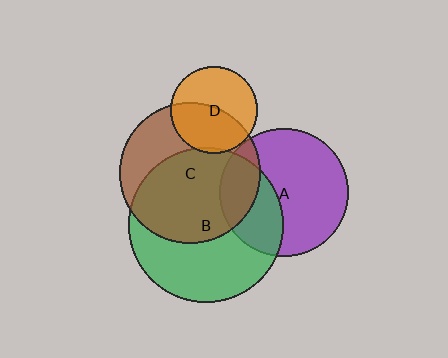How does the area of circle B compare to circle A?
Approximately 1.5 times.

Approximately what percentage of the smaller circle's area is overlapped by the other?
Approximately 35%.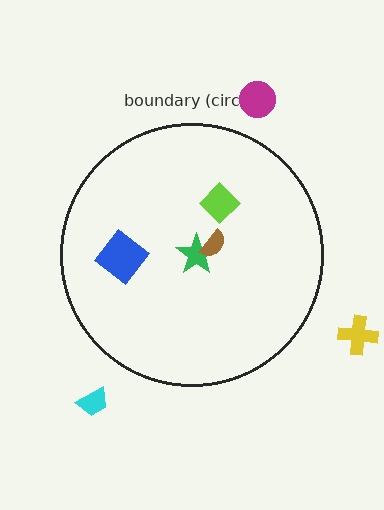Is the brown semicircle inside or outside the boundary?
Inside.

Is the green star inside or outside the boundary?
Inside.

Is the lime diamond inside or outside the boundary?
Inside.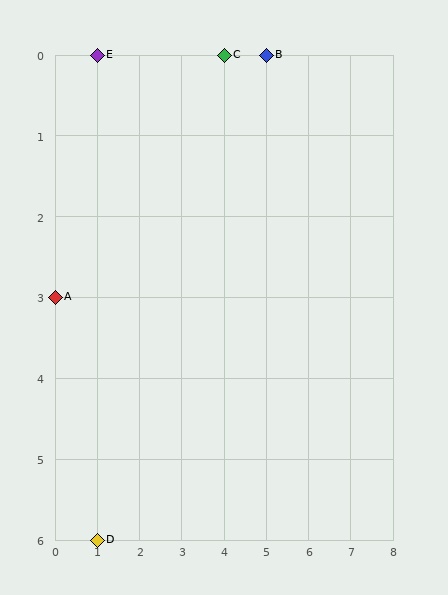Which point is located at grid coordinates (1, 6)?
Point D is at (1, 6).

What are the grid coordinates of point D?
Point D is at grid coordinates (1, 6).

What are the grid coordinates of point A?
Point A is at grid coordinates (0, 3).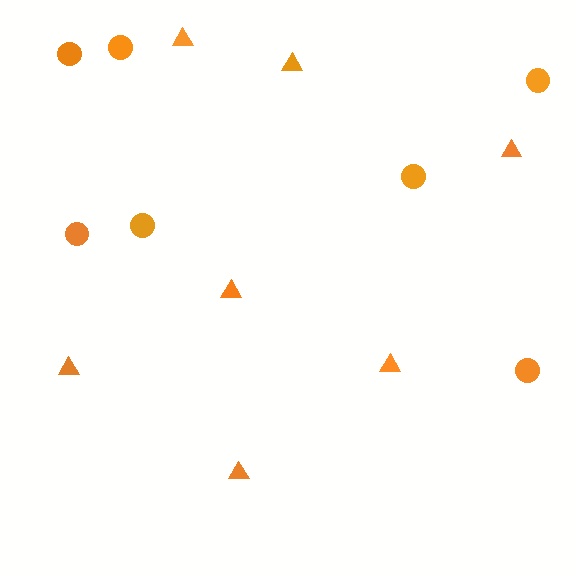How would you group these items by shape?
There are 2 groups: one group of triangles (7) and one group of circles (7).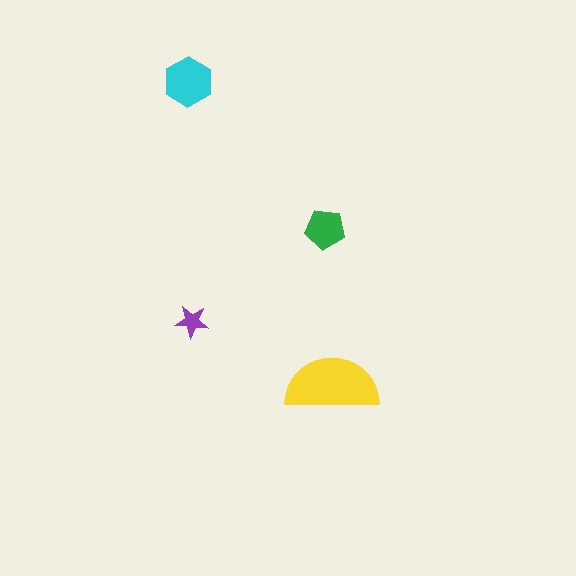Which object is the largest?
The yellow semicircle.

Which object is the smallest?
The purple star.